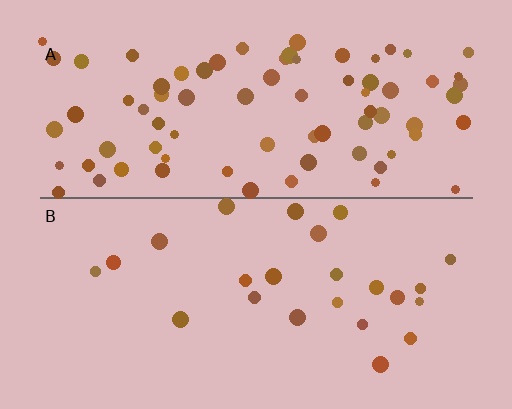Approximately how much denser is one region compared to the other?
Approximately 3.2× — region A over region B.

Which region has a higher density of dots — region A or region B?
A (the top).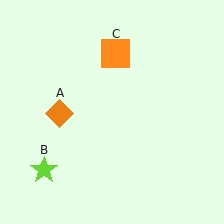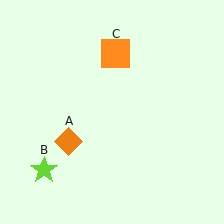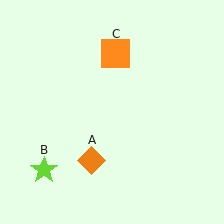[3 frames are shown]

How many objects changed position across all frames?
1 object changed position: orange diamond (object A).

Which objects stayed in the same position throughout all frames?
Lime star (object B) and orange square (object C) remained stationary.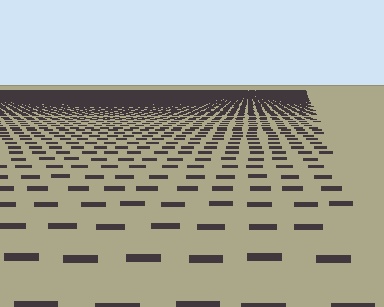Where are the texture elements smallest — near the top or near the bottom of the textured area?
Near the top.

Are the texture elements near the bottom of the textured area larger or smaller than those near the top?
Larger. Near the bottom, elements are closer to the viewer and appear at a bigger on-screen size.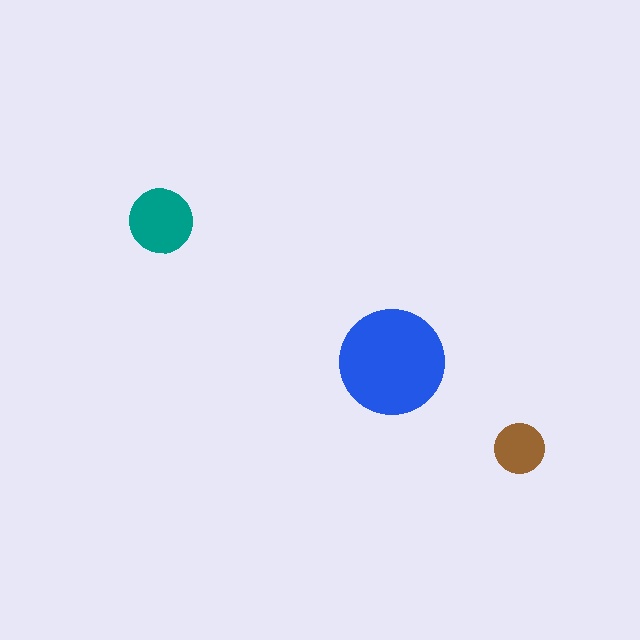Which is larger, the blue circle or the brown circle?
The blue one.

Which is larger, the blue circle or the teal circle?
The blue one.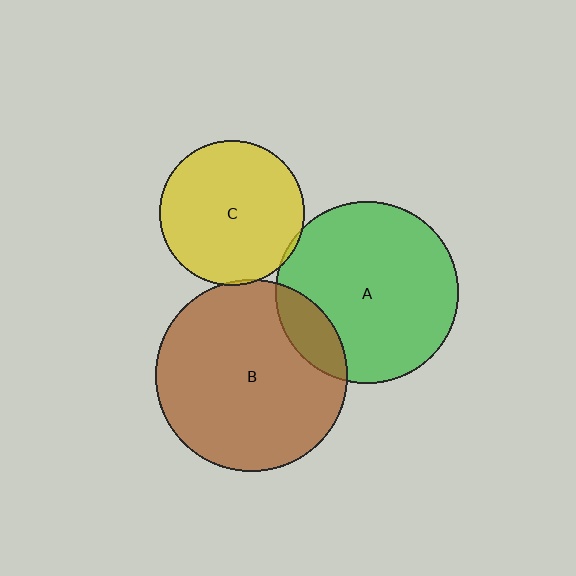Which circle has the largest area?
Circle B (brown).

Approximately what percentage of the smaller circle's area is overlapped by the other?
Approximately 15%.